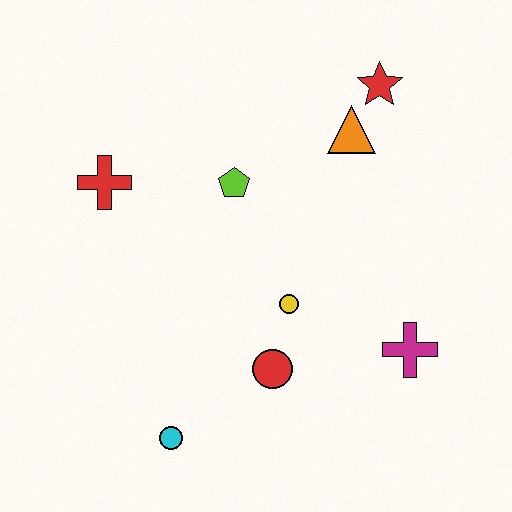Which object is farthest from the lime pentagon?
The cyan circle is farthest from the lime pentagon.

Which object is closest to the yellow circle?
The red circle is closest to the yellow circle.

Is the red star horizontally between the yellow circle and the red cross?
No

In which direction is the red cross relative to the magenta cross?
The red cross is to the left of the magenta cross.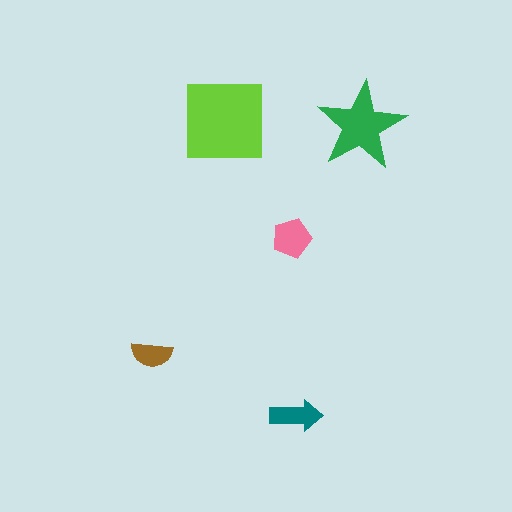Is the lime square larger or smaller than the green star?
Larger.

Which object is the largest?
The lime square.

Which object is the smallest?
The brown semicircle.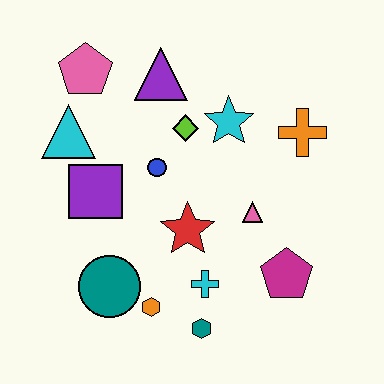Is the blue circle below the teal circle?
No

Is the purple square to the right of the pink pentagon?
Yes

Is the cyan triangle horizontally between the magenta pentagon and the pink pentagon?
No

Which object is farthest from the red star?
The pink pentagon is farthest from the red star.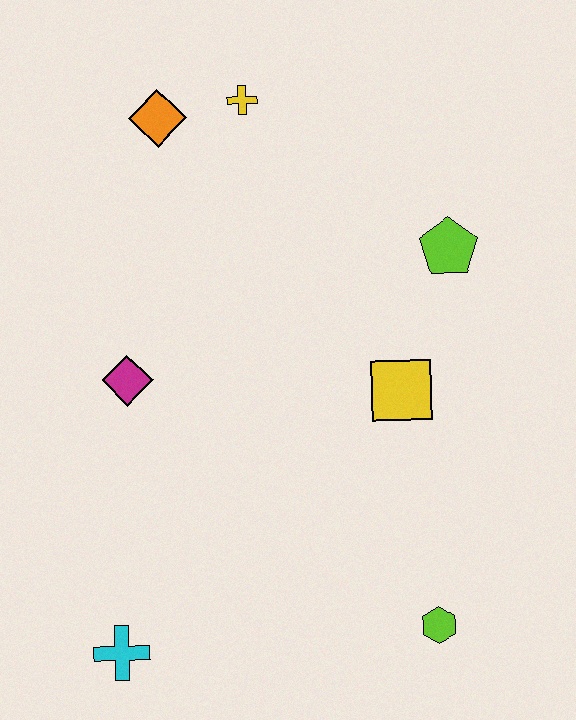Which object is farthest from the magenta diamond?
The lime hexagon is farthest from the magenta diamond.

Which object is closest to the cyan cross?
The magenta diamond is closest to the cyan cross.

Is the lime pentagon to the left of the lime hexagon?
No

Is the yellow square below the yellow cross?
Yes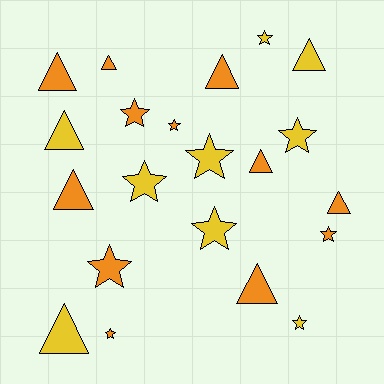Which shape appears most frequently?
Star, with 11 objects.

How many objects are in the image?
There are 21 objects.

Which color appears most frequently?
Orange, with 12 objects.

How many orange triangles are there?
There are 7 orange triangles.